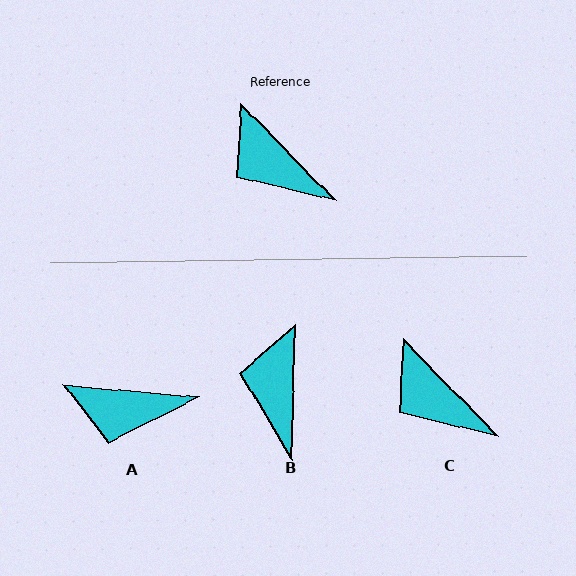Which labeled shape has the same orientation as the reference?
C.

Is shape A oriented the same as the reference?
No, it is off by about 41 degrees.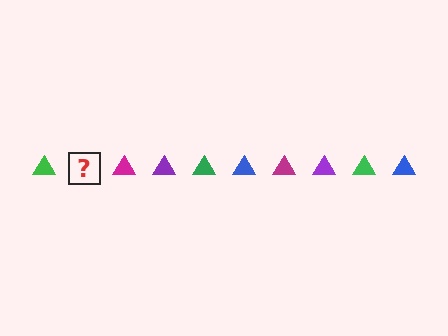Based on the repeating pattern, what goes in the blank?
The blank should be a blue triangle.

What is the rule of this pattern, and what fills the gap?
The rule is that the pattern cycles through green, blue, magenta, purple triangles. The gap should be filled with a blue triangle.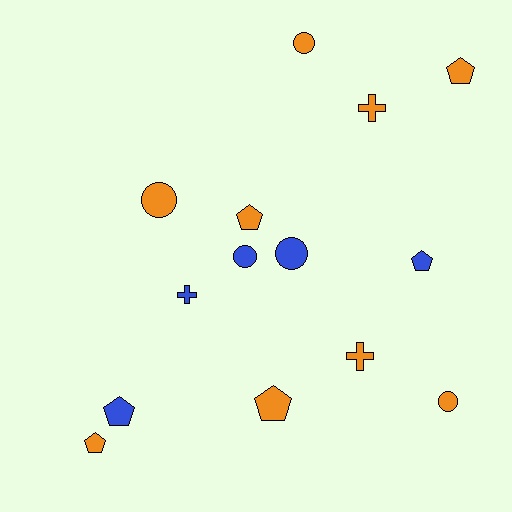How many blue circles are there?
There are 2 blue circles.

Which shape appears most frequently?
Pentagon, with 6 objects.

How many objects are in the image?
There are 14 objects.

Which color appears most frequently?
Orange, with 9 objects.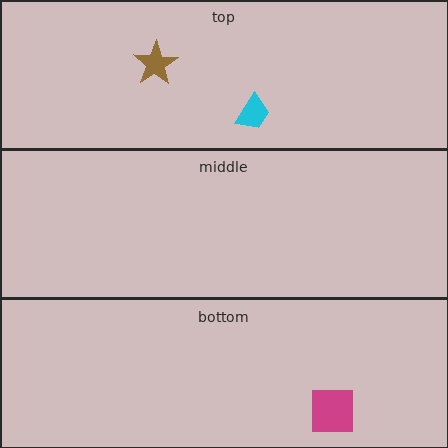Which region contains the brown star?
The top region.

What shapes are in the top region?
The cyan trapezoid, the brown star.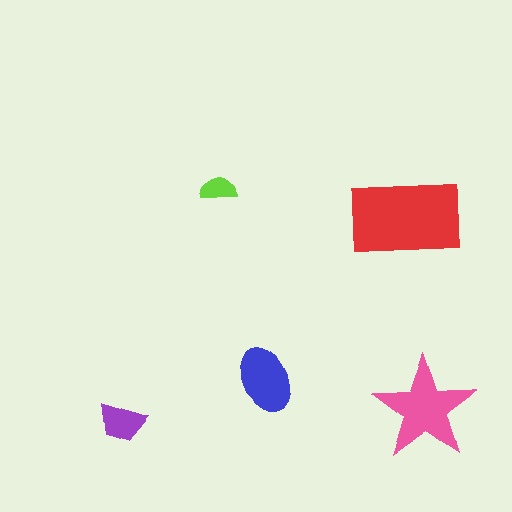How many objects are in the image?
There are 5 objects in the image.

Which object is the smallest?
The lime semicircle.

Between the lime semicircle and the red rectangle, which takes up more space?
The red rectangle.